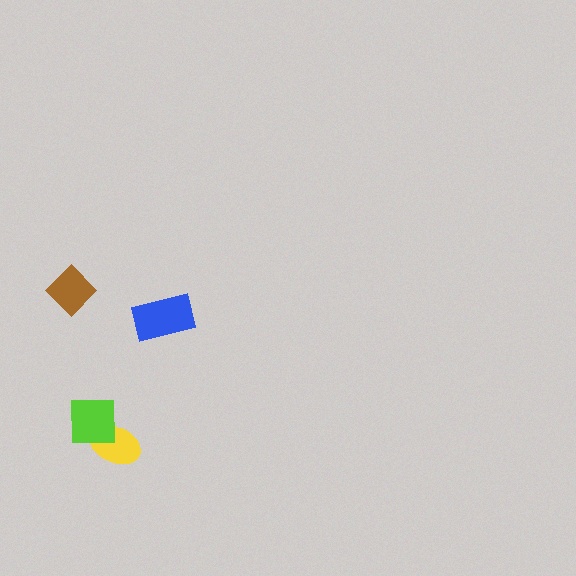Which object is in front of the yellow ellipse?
The lime square is in front of the yellow ellipse.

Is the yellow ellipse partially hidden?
Yes, it is partially covered by another shape.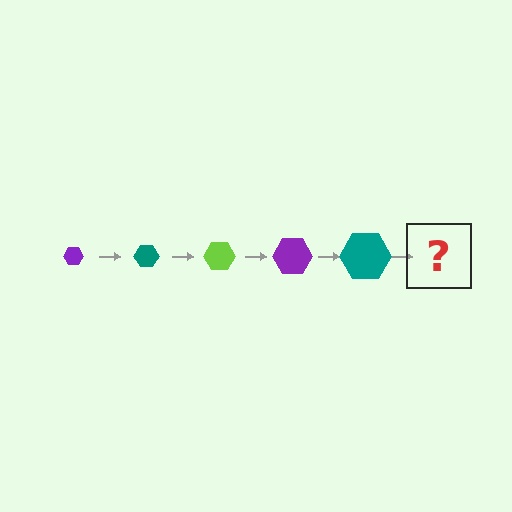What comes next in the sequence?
The next element should be a lime hexagon, larger than the previous one.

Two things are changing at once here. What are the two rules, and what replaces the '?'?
The two rules are that the hexagon grows larger each step and the color cycles through purple, teal, and lime. The '?' should be a lime hexagon, larger than the previous one.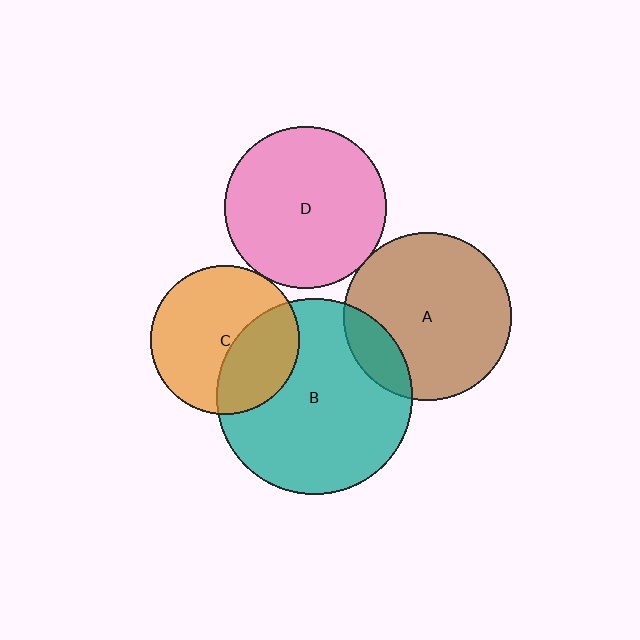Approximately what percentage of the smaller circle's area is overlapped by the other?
Approximately 15%.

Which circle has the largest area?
Circle B (teal).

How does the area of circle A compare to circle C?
Approximately 1.3 times.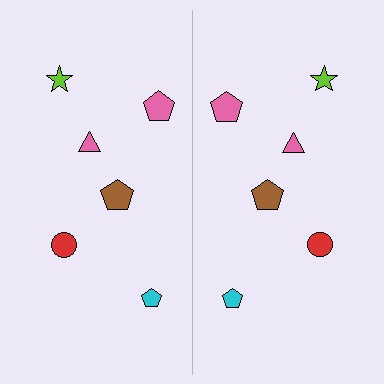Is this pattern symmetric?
Yes, this pattern has bilateral (reflection) symmetry.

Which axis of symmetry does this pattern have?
The pattern has a vertical axis of symmetry running through the center of the image.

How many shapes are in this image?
There are 12 shapes in this image.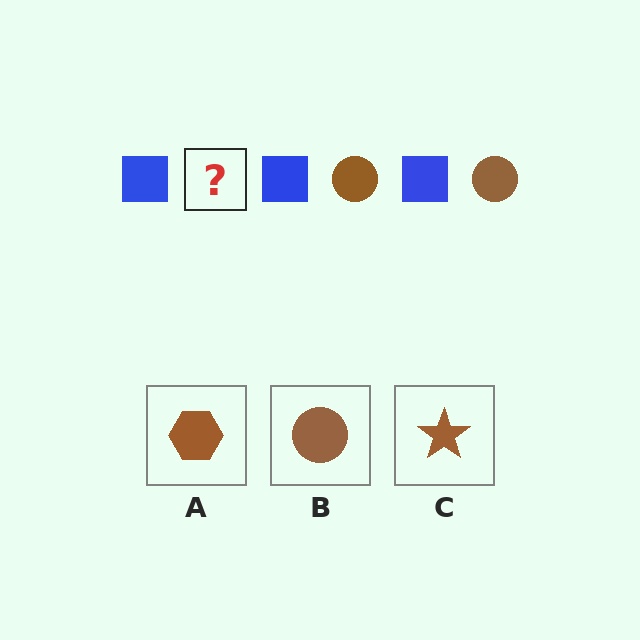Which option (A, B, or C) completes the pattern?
B.